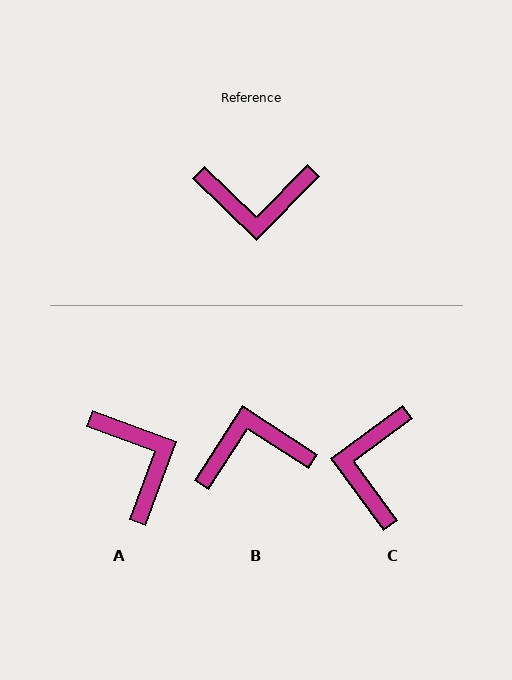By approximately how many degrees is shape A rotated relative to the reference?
Approximately 114 degrees counter-clockwise.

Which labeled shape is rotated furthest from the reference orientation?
B, about 169 degrees away.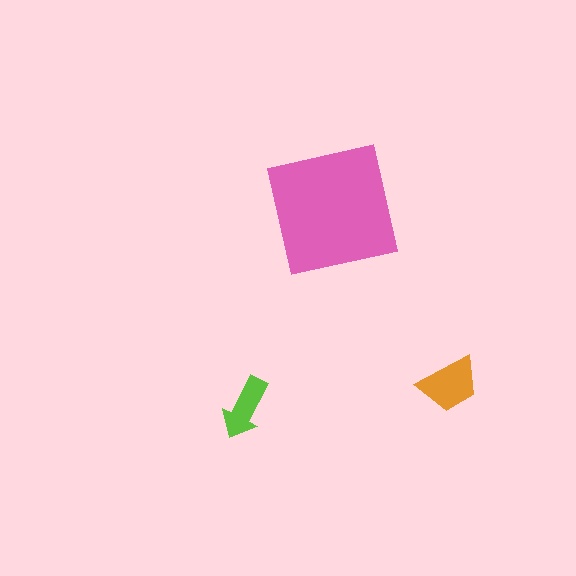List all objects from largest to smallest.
The pink square, the orange trapezoid, the lime arrow.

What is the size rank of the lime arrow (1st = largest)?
3rd.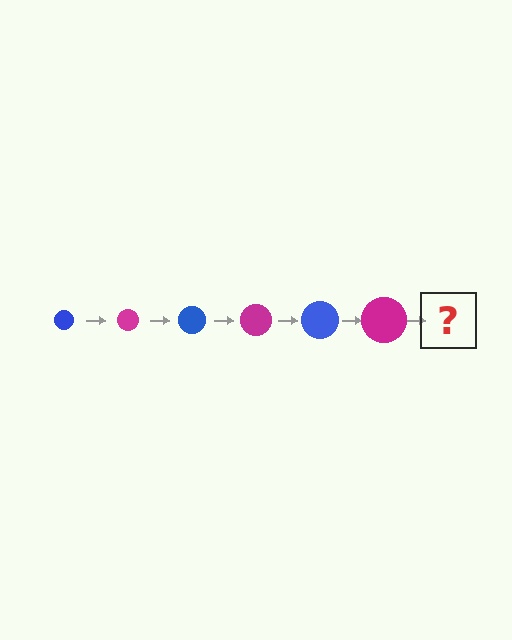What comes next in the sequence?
The next element should be a blue circle, larger than the previous one.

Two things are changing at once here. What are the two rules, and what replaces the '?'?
The two rules are that the circle grows larger each step and the color cycles through blue and magenta. The '?' should be a blue circle, larger than the previous one.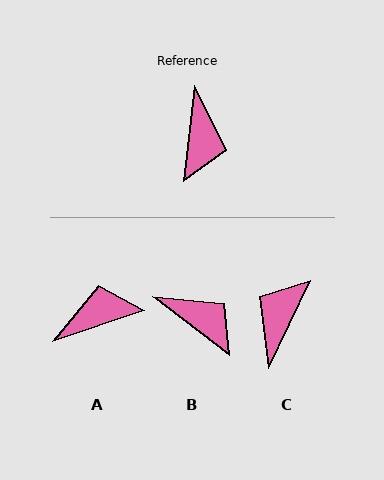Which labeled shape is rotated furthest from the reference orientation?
C, about 162 degrees away.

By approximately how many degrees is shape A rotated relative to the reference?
Approximately 116 degrees counter-clockwise.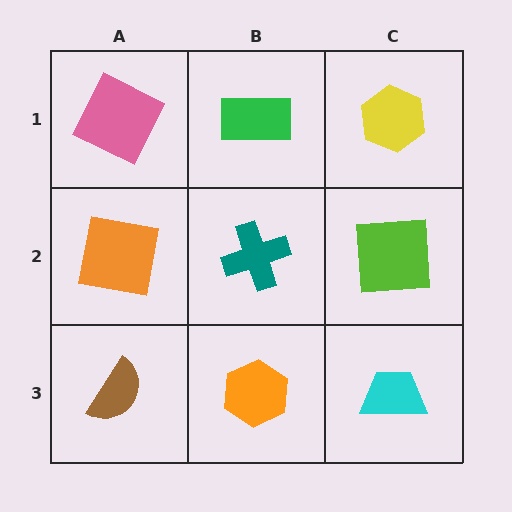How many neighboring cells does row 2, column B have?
4.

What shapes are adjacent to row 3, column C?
A lime square (row 2, column C), an orange hexagon (row 3, column B).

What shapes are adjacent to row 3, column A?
An orange square (row 2, column A), an orange hexagon (row 3, column B).